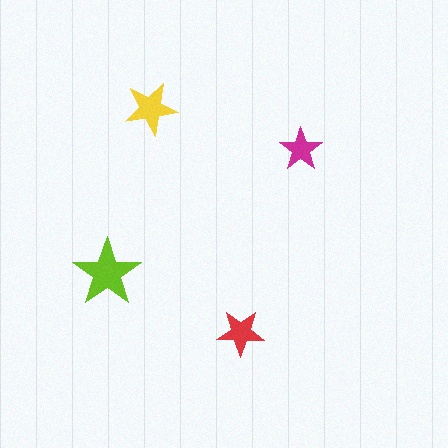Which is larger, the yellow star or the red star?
The yellow one.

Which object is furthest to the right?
The magenta star is rightmost.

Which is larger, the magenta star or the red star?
The red one.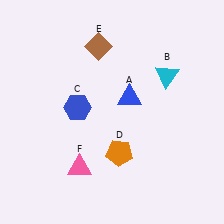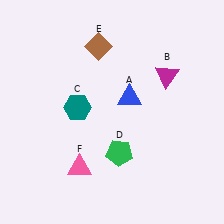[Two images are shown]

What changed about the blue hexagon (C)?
In Image 1, C is blue. In Image 2, it changed to teal.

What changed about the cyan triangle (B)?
In Image 1, B is cyan. In Image 2, it changed to magenta.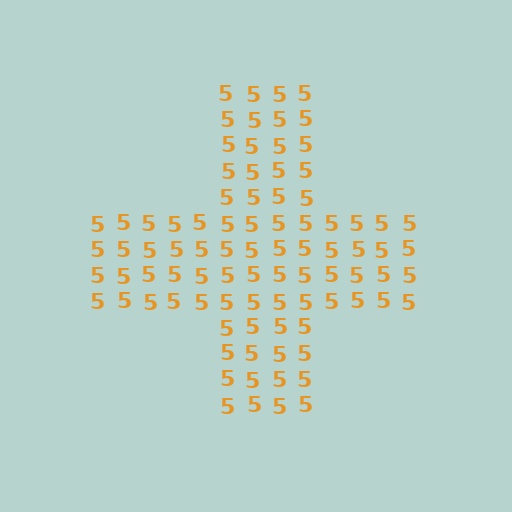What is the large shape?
The large shape is a cross.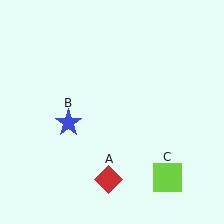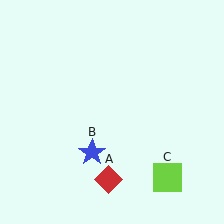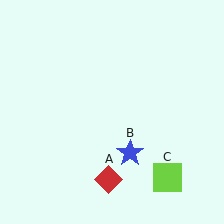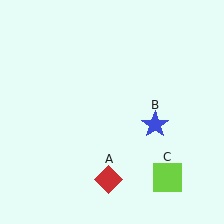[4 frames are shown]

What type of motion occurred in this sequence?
The blue star (object B) rotated counterclockwise around the center of the scene.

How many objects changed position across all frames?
1 object changed position: blue star (object B).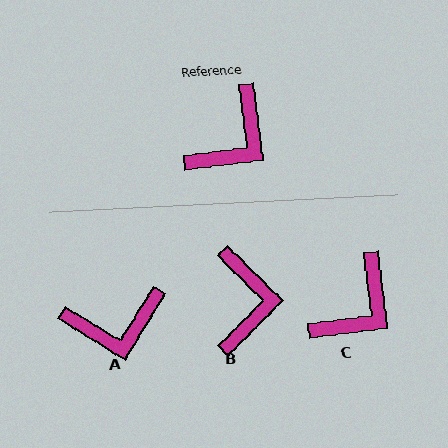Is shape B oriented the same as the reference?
No, it is off by about 38 degrees.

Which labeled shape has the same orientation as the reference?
C.